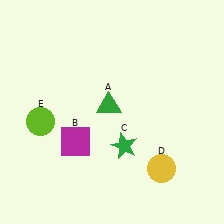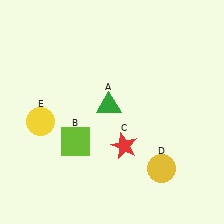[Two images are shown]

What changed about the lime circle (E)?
In Image 1, E is lime. In Image 2, it changed to yellow.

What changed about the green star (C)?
In Image 1, C is green. In Image 2, it changed to red.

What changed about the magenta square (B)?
In Image 1, B is magenta. In Image 2, it changed to lime.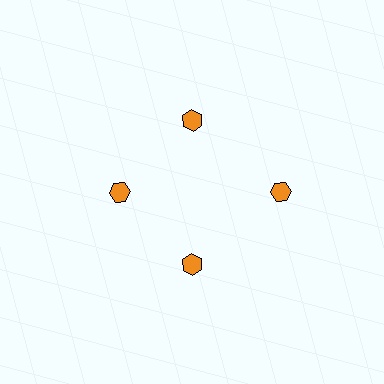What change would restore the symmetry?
The symmetry would be restored by moving it inward, back onto the ring so that all 4 hexagons sit at equal angles and equal distance from the center.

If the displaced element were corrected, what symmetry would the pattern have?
It would have 4-fold rotational symmetry — the pattern would map onto itself every 90 degrees.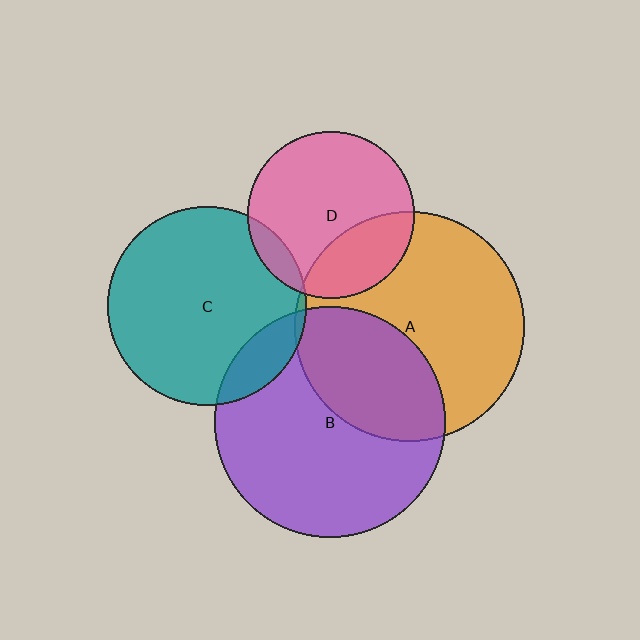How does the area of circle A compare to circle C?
Approximately 1.3 times.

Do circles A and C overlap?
Yes.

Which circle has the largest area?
Circle B (purple).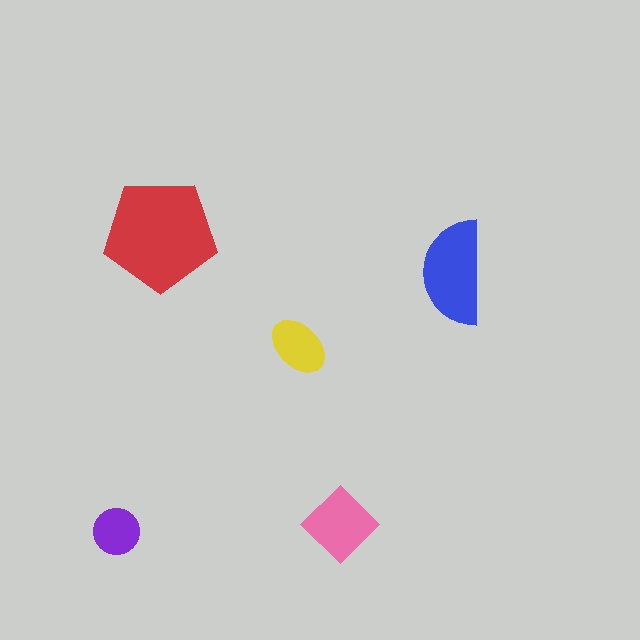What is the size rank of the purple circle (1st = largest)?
5th.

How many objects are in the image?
There are 5 objects in the image.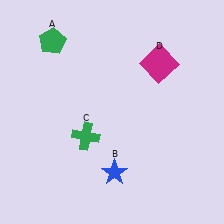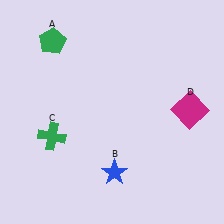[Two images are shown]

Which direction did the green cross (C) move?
The green cross (C) moved left.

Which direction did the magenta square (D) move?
The magenta square (D) moved down.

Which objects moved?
The objects that moved are: the green cross (C), the magenta square (D).